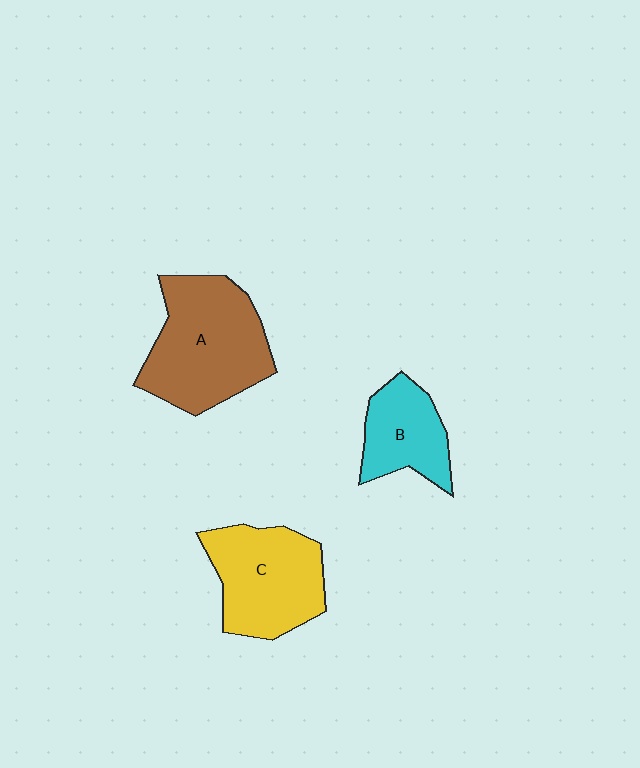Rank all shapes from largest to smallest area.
From largest to smallest: A (brown), C (yellow), B (cyan).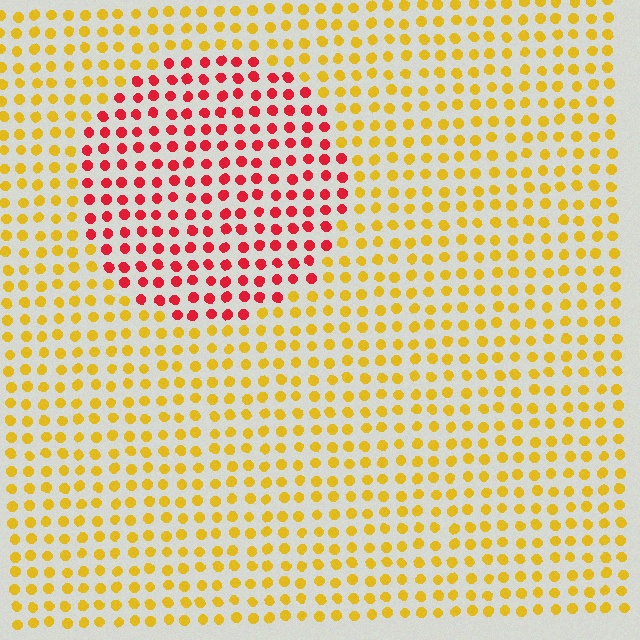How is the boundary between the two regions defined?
The boundary is defined purely by a slight shift in hue (about 56 degrees). Spacing, size, and orientation are identical on both sides.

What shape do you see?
I see a circle.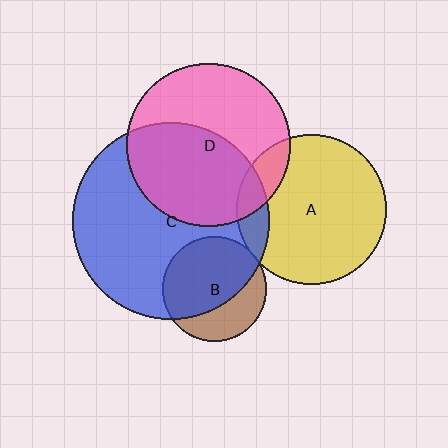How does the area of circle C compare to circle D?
Approximately 1.4 times.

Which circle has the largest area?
Circle C (blue).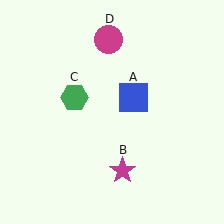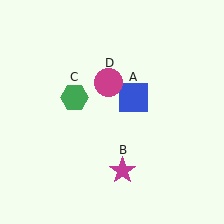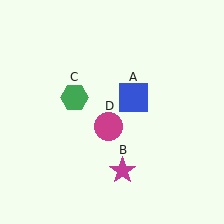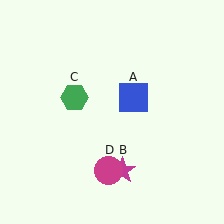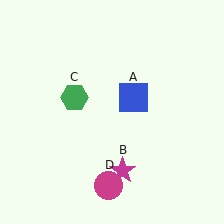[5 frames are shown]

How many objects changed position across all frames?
1 object changed position: magenta circle (object D).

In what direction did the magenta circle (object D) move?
The magenta circle (object D) moved down.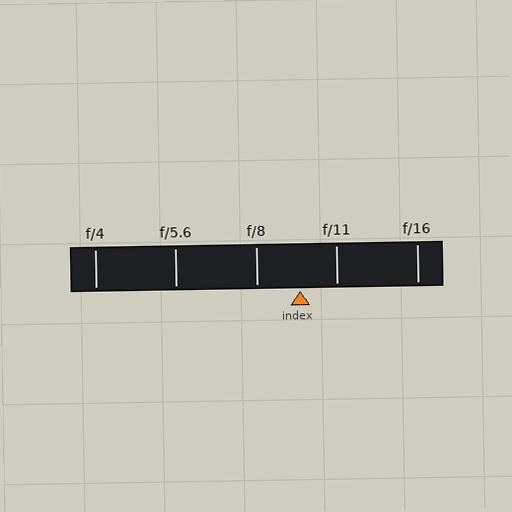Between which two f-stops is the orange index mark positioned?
The index mark is between f/8 and f/11.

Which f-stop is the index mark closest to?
The index mark is closest to f/11.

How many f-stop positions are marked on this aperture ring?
There are 5 f-stop positions marked.